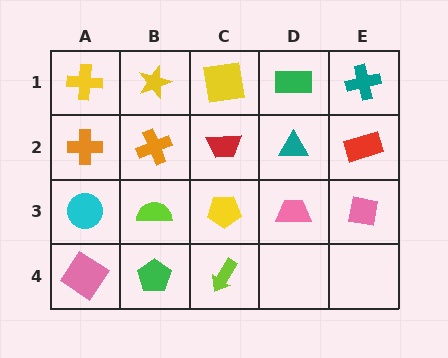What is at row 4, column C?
A lime arrow.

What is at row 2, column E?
A red rectangle.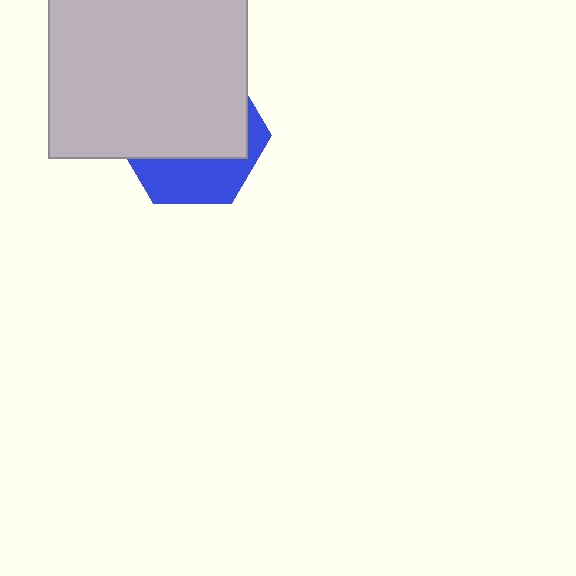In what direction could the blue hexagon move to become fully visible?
The blue hexagon could move down. That would shift it out from behind the light gray square entirely.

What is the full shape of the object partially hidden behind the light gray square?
The partially hidden object is a blue hexagon.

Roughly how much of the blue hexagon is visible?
A small part of it is visible (roughly 34%).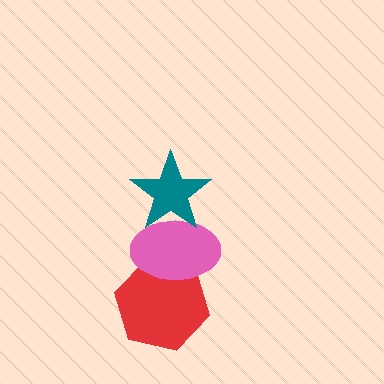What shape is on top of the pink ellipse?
The teal star is on top of the pink ellipse.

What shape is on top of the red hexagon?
The pink ellipse is on top of the red hexagon.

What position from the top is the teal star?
The teal star is 1st from the top.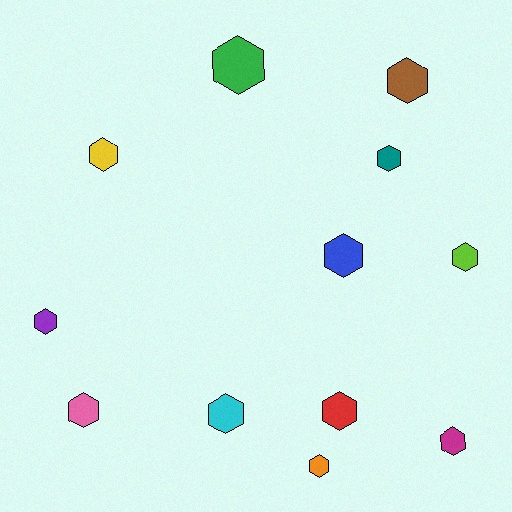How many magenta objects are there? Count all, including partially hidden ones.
There is 1 magenta object.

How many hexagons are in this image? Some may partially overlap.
There are 12 hexagons.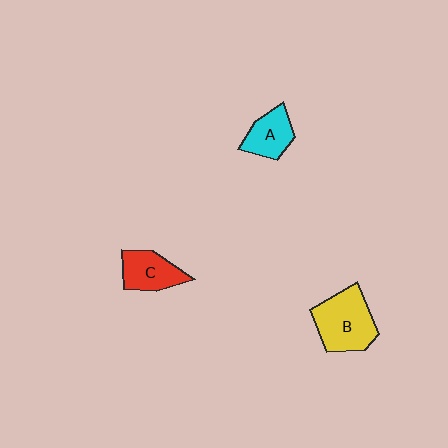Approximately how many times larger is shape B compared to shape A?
Approximately 1.7 times.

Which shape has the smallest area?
Shape A (cyan).